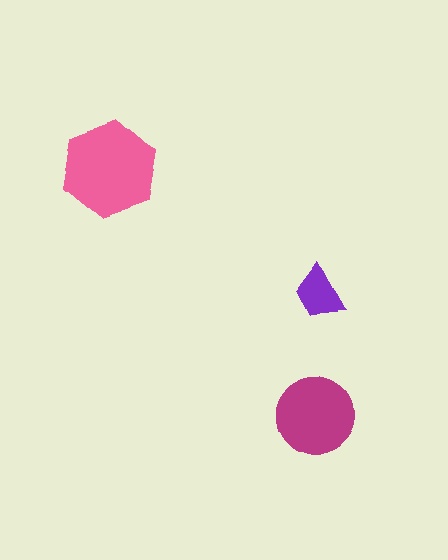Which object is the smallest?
The purple trapezoid.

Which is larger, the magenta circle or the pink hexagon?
The pink hexagon.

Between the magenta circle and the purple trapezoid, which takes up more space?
The magenta circle.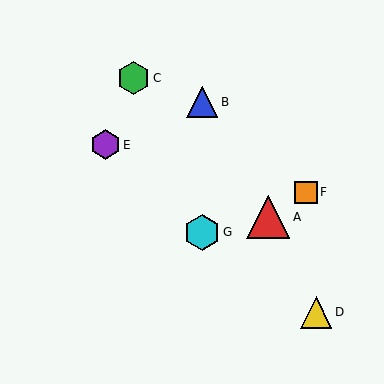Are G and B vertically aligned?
Yes, both are at x≈202.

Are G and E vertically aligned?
No, G is at x≈202 and E is at x≈106.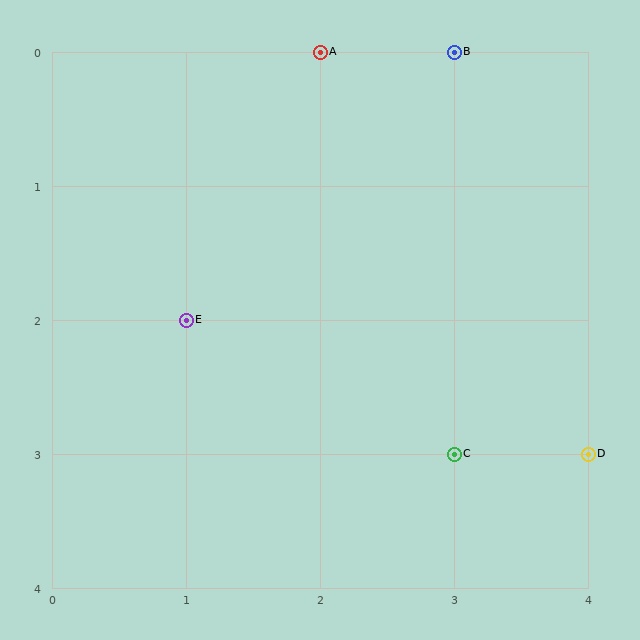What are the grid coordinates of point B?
Point B is at grid coordinates (3, 0).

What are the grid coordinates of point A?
Point A is at grid coordinates (2, 0).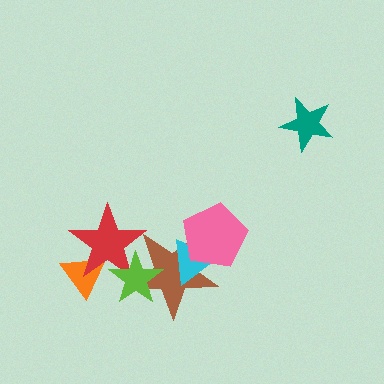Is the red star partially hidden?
Yes, it is partially covered by another shape.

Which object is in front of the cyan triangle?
The pink pentagon is in front of the cyan triangle.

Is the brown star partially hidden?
Yes, it is partially covered by another shape.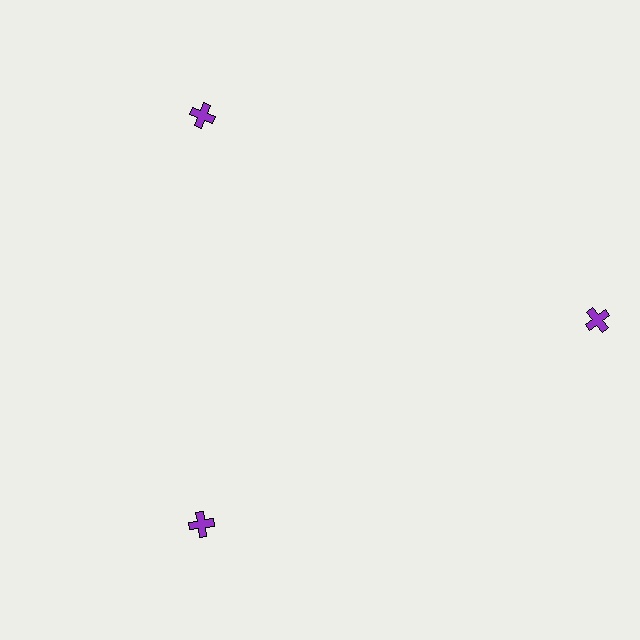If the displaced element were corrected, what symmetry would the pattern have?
It would have 3-fold rotational symmetry — the pattern would map onto itself every 120 degrees.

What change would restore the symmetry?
The symmetry would be restored by moving it inward, back onto the ring so that all 3 crosses sit at equal angles and equal distance from the center.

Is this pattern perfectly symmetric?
No. The 3 purple crosses are arranged in a ring, but one element near the 3 o'clock position is pushed outward from the center, breaking the 3-fold rotational symmetry.